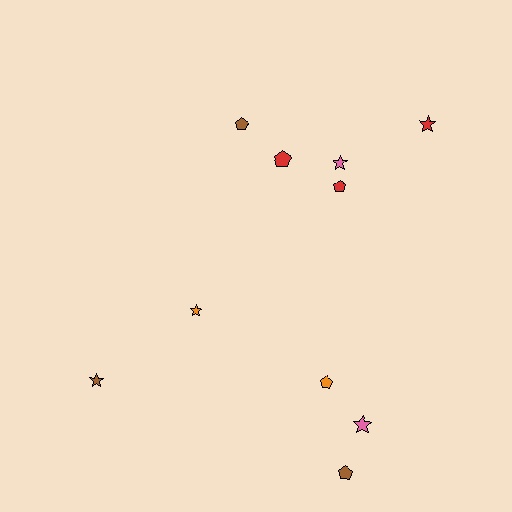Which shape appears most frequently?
Pentagon, with 5 objects.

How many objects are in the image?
There are 10 objects.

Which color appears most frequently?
Brown, with 3 objects.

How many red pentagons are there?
There are 2 red pentagons.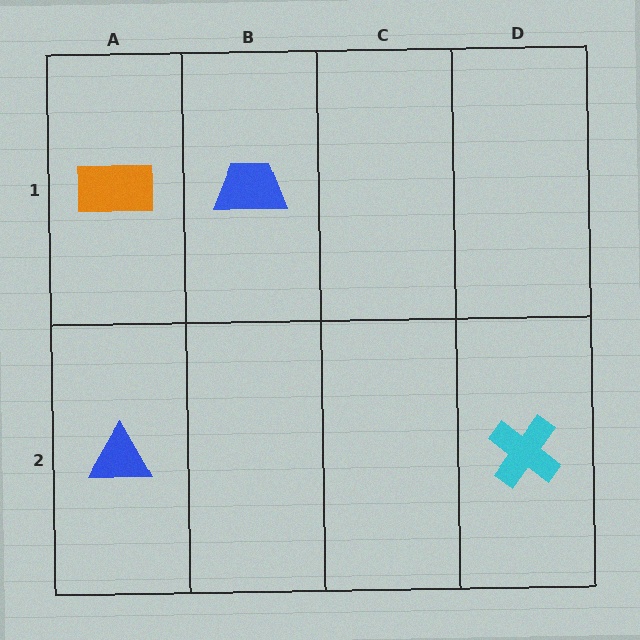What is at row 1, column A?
An orange rectangle.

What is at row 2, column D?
A cyan cross.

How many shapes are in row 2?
2 shapes.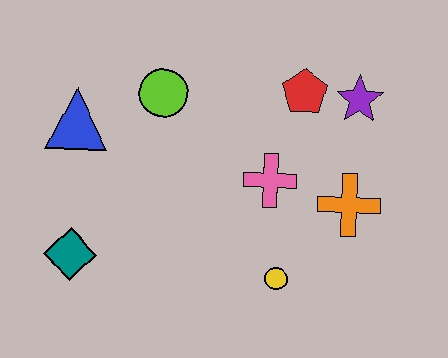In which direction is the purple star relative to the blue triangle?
The purple star is to the right of the blue triangle.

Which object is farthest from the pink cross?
The teal diamond is farthest from the pink cross.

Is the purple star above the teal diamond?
Yes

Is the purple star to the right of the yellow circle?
Yes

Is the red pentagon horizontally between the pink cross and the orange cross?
Yes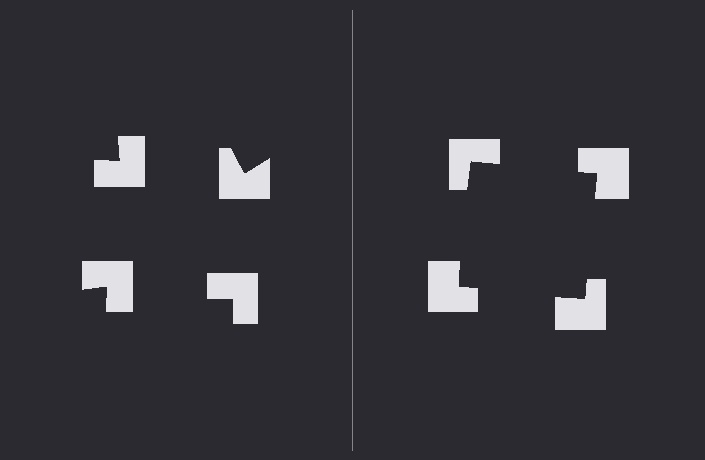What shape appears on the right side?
An illusory square.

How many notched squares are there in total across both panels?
8 — 4 on each side.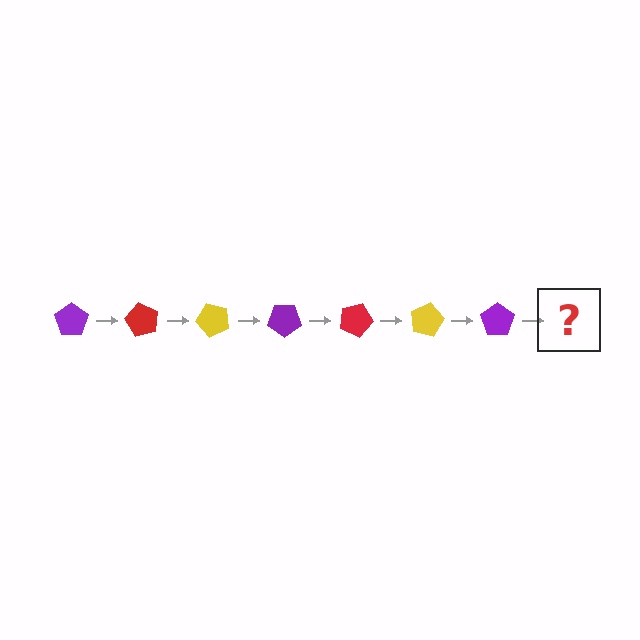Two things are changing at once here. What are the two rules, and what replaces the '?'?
The two rules are that it rotates 60 degrees each step and the color cycles through purple, red, and yellow. The '?' should be a red pentagon, rotated 420 degrees from the start.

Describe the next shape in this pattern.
It should be a red pentagon, rotated 420 degrees from the start.